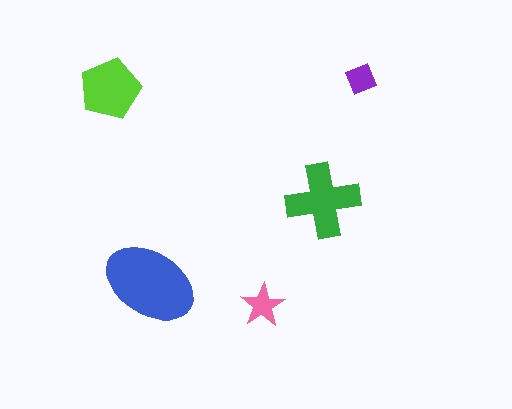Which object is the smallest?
The purple diamond.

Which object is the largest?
The blue ellipse.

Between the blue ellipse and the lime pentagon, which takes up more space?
The blue ellipse.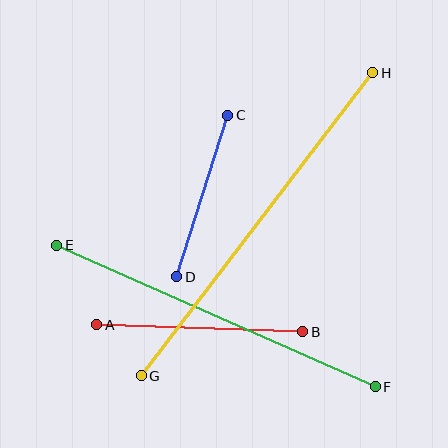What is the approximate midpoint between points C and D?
The midpoint is at approximately (202, 196) pixels.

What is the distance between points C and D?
The distance is approximately 169 pixels.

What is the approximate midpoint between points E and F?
The midpoint is at approximately (216, 316) pixels.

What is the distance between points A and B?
The distance is approximately 206 pixels.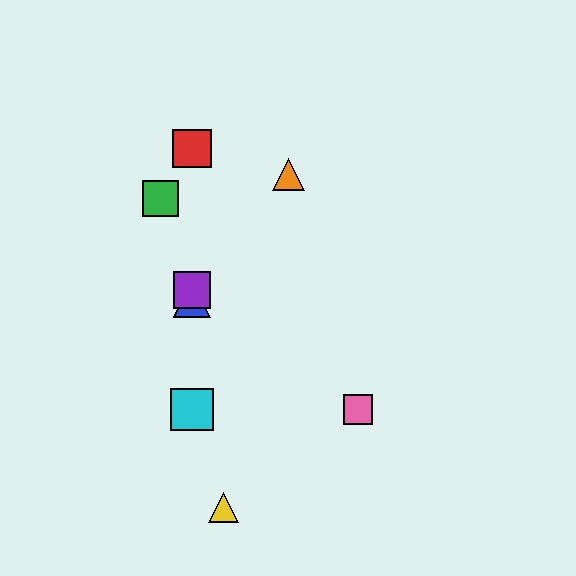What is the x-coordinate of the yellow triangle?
The yellow triangle is at x≈224.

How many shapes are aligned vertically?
4 shapes (the red square, the blue triangle, the purple square, the cyan square) are aligned vertically.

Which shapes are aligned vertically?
The red square, the blue triangle, the purple square, the cyan square are aligned vertically.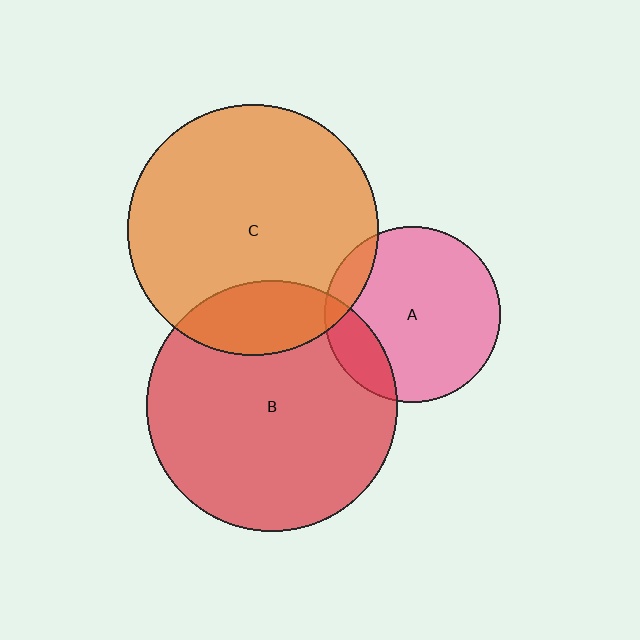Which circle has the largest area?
Circle C (orange).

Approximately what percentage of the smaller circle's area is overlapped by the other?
Approximately 10%.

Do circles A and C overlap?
Yes.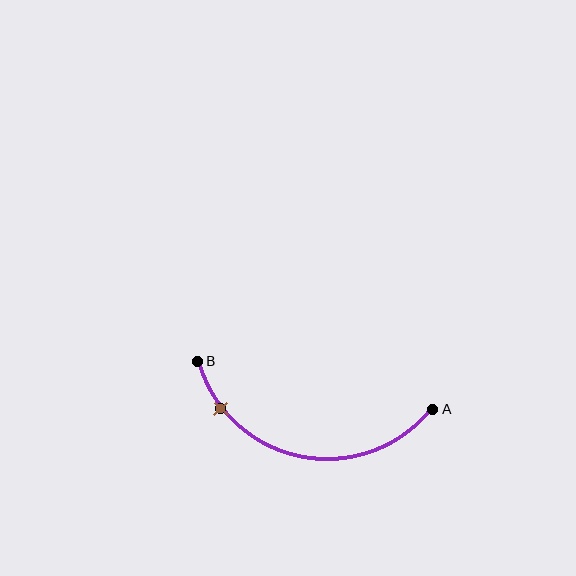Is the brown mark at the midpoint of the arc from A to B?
No. The brown mark lies on the arc but is closer to endpoint B. The arc midpoint would be at the point on the curve equidistant along the arc from both A and B.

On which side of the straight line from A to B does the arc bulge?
The arc bulges below the straight line connecting A and B.